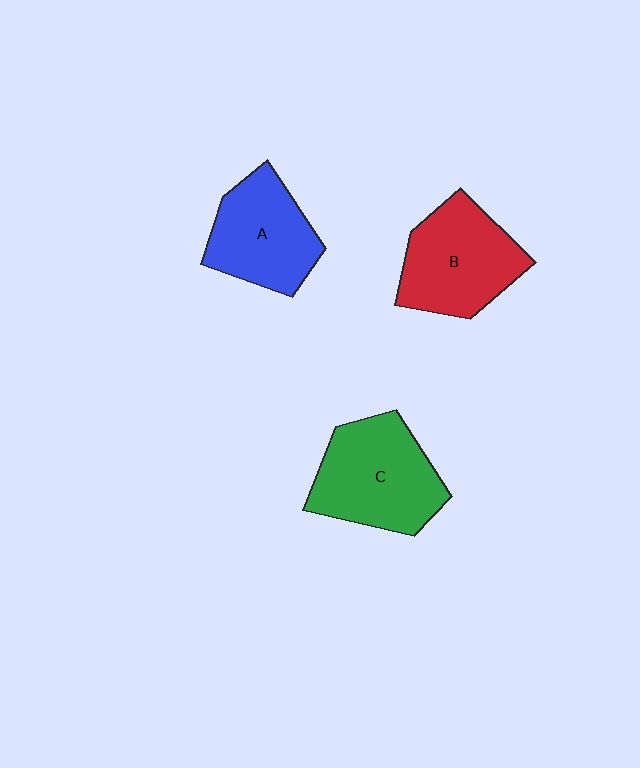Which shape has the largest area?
Shape C (green).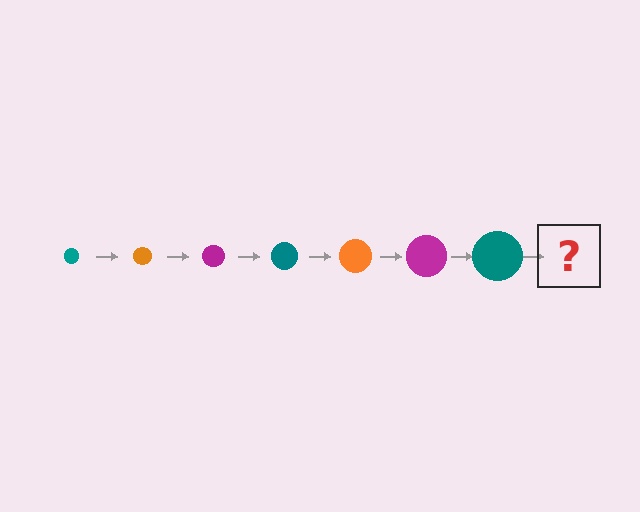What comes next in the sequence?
The next element should be an orange circle, larger than the previous one.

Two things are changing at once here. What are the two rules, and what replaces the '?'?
The two rules are that the circle grows larger each step and the color cycles through teal, orange, and magenta. The '?' should be an orange circle, larger than the previous one.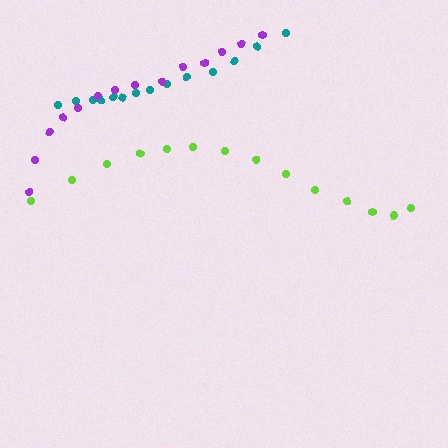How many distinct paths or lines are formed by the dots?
There are 3 distinct paths.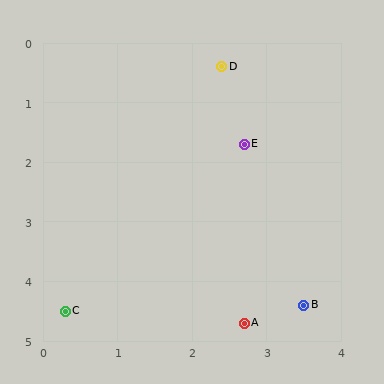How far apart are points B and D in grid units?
Points B and D are about 4.1 grid units apart.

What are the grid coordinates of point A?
Point A is at approximately (2.7, 4.7).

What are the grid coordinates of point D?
Point D is at approximately (2.4, 0.4).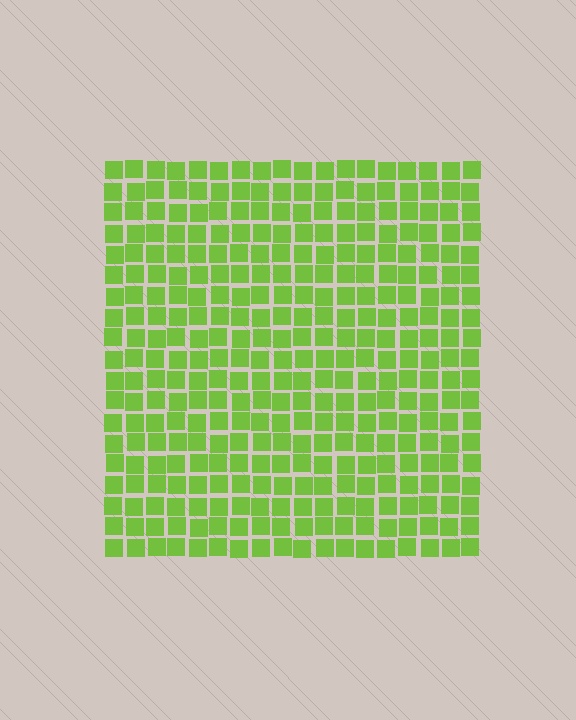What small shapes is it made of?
It is made of small squares.